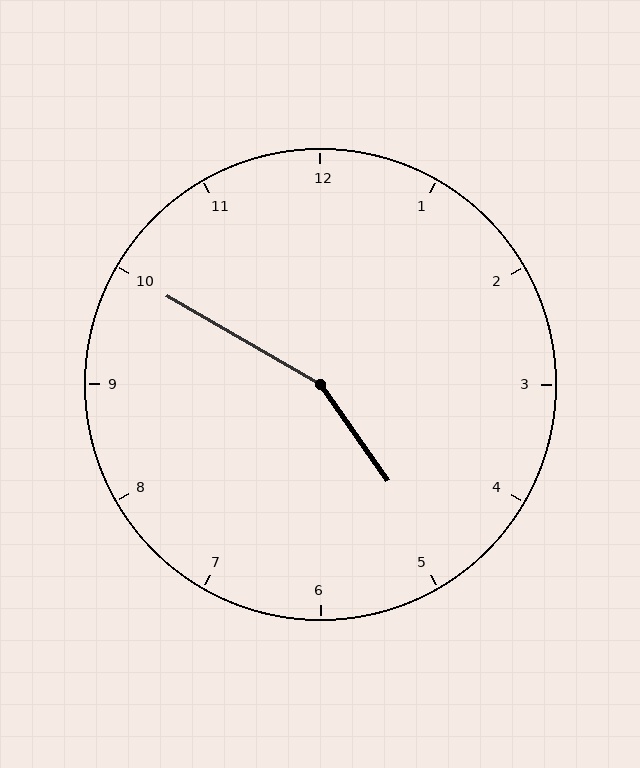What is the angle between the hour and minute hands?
Approximately 155 degrees.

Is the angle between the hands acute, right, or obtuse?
It is obtuse.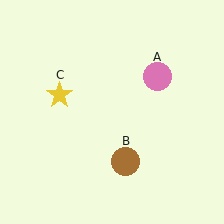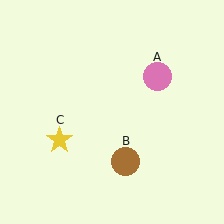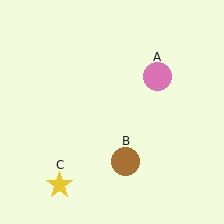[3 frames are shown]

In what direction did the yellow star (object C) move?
The yellow star (object C) moved down.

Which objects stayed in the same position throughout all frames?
Pink circle (object A) and brown circle (object B) remained stationary.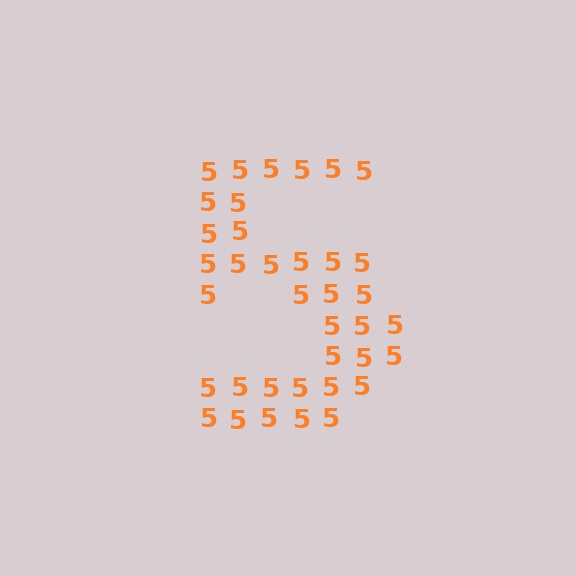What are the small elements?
The small elements are digit 5's.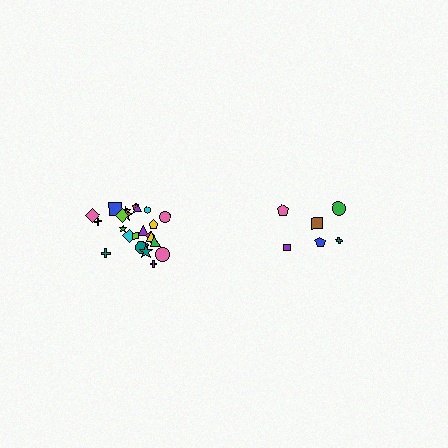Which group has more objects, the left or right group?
The left group.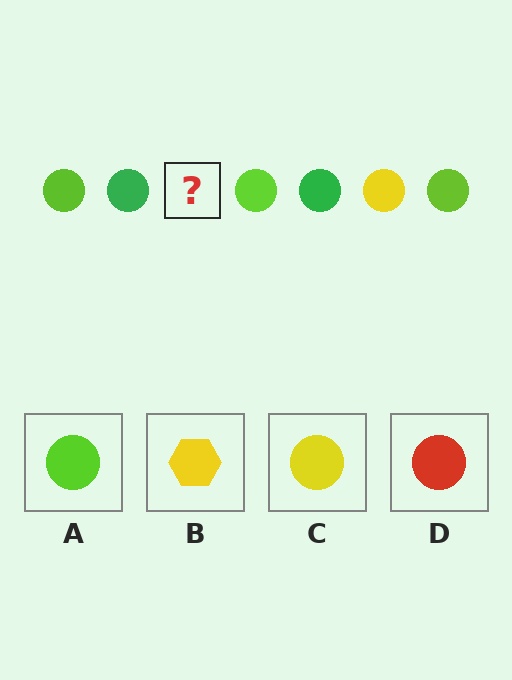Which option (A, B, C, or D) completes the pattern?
C.